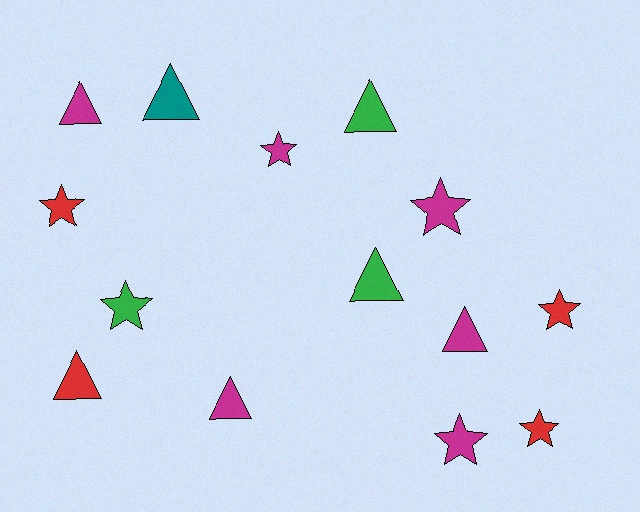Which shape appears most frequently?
Triangle, with 7 objects.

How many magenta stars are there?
There are 3 magenta stars.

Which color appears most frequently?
Magenta, with 6 objects.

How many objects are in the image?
There are 14 objects.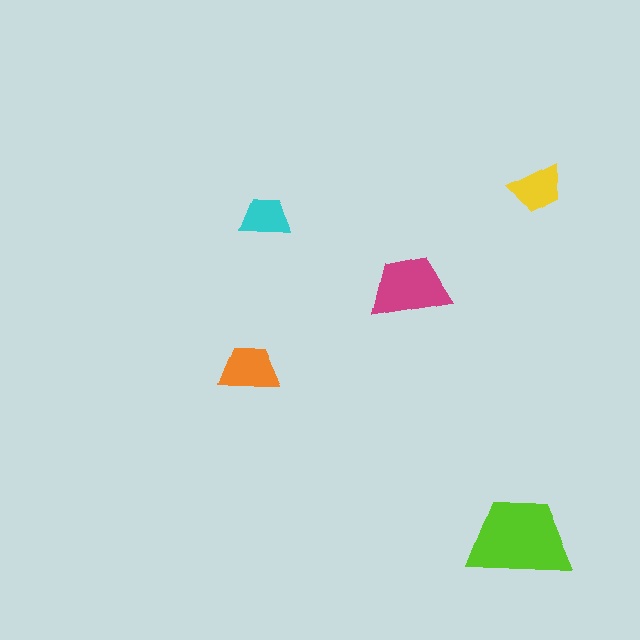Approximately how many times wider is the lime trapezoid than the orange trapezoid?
About 1.5 times wider.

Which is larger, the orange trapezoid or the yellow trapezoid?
The orange one.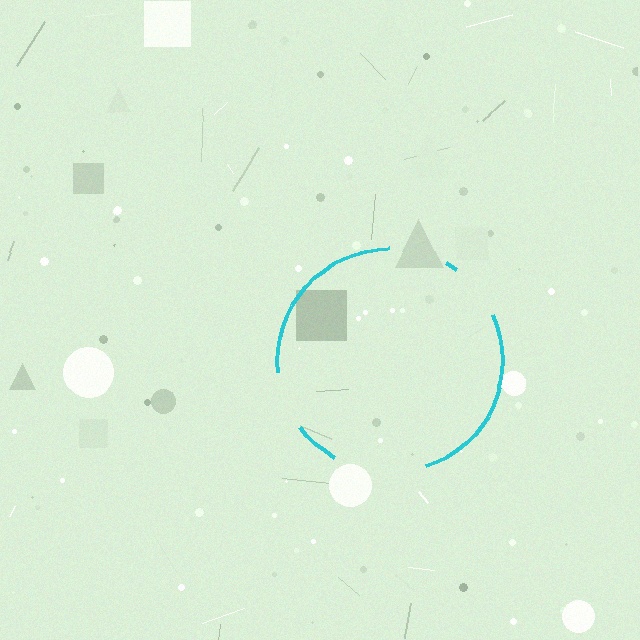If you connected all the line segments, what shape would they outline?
They would outline a circle.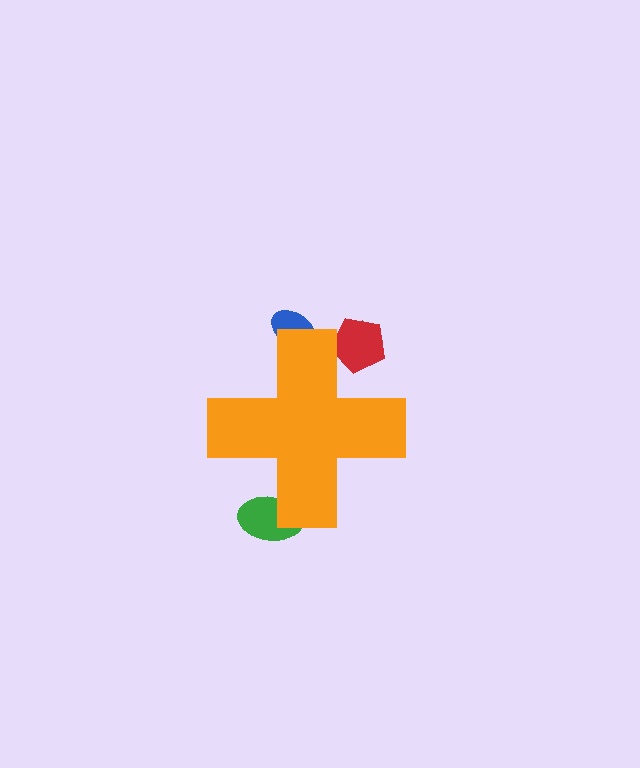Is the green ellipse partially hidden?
Yes, the green ellipse is partially hidden behind the orange cross.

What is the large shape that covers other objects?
An orange cross.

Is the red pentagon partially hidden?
Yes, the red pentagon is partially hidden behind the orange cross.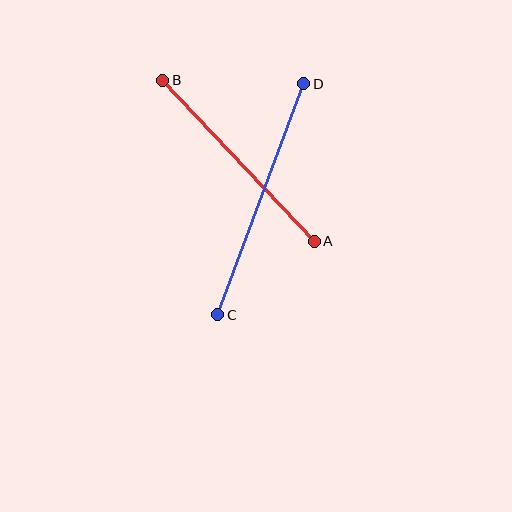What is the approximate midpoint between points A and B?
The midpoint is at approximately (239, 161) pixels.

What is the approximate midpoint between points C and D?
The midpoint is at approximately (261, 199) pixels.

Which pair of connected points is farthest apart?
Points C and D are farthest apart.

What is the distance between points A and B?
The distance is approximately 221 pixels.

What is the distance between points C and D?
The distance is approximately 246 pixels.